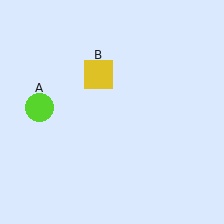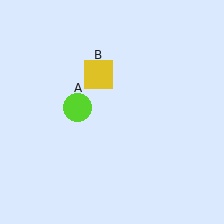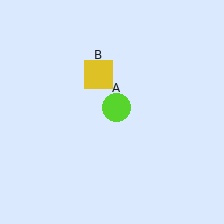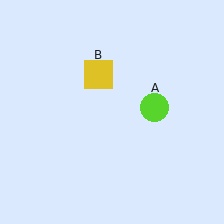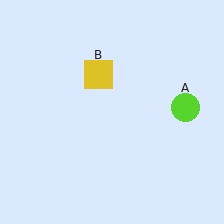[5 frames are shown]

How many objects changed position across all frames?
1 object changed position: lime circle (object A).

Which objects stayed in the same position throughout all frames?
Yellow square (object B) remained stationary.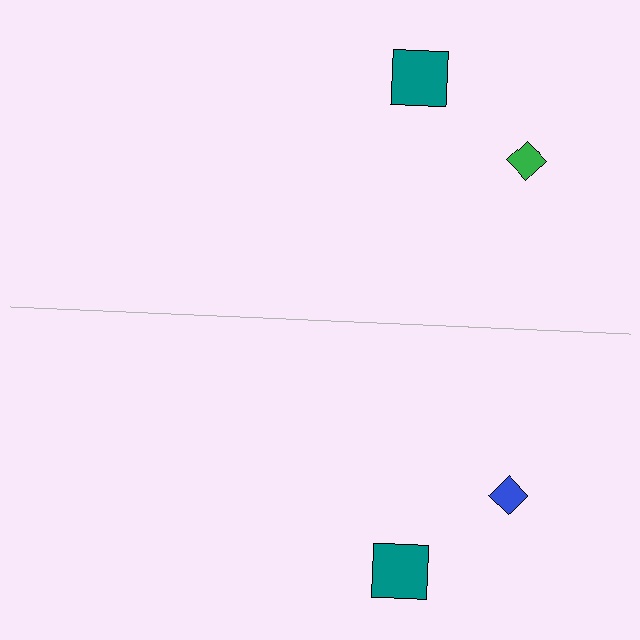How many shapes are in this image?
There are 4 shapes in this image.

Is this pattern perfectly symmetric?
No, the pattern is not perfectly symmetric. The blue diamond on the bottom side breaks the symmetry — its mirror counterpart is green.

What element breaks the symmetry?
The blue diamond on the bottom side breaks the symmetry — its mirror counterpart is green.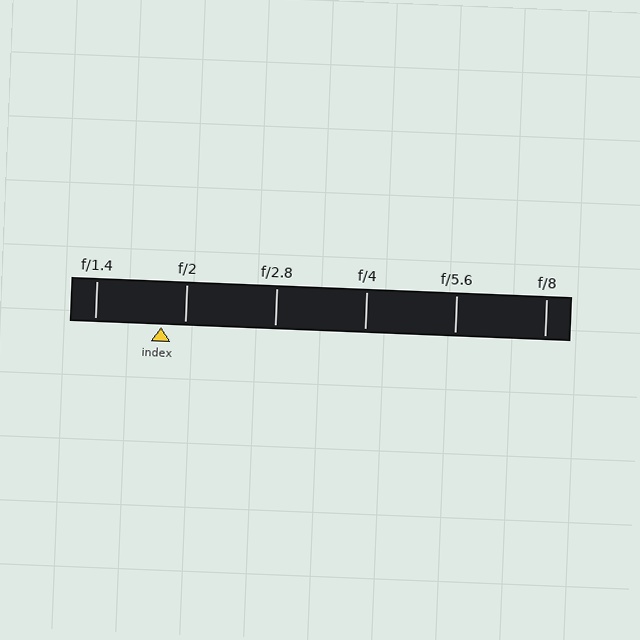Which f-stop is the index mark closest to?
The index mark is closest to f/2.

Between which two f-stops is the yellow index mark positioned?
The index mark is between f/1.4 and f/2.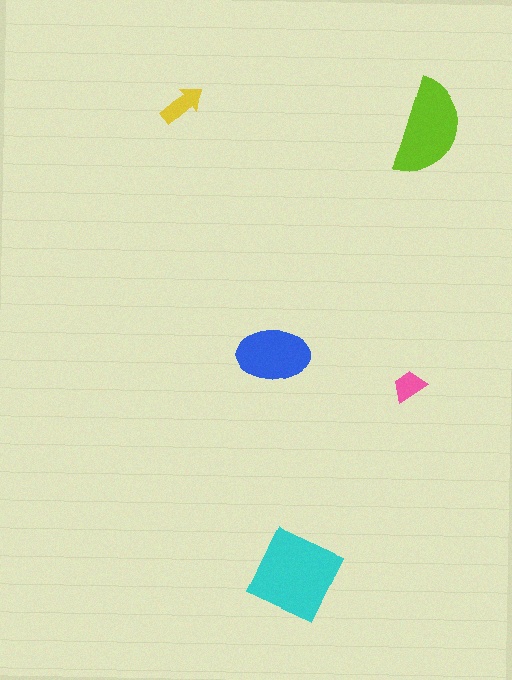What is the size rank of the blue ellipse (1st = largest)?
3rd.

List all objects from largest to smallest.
The cyan diamond, the lime semicircle, the blue ellipse, the yellow arrow, the pink trapezoid.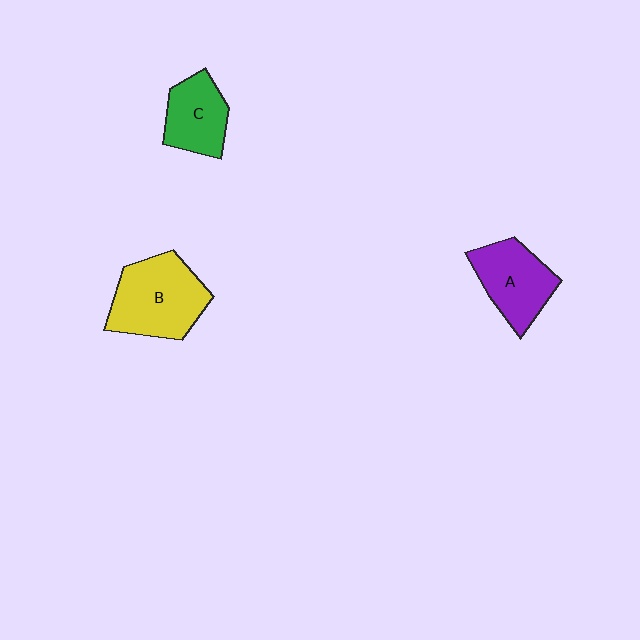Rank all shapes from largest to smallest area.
From largest to smallest: B (yellow), A (purple), C (green).